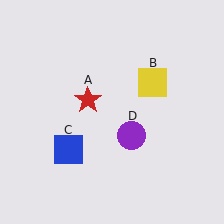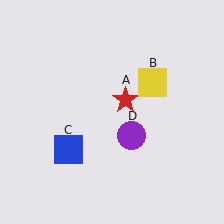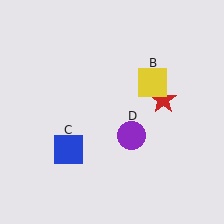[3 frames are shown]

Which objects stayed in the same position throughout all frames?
Yellow square (object B) and blue square (object C) and purple circle (object D) remained stationary.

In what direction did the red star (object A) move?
The red star (object A) moved right.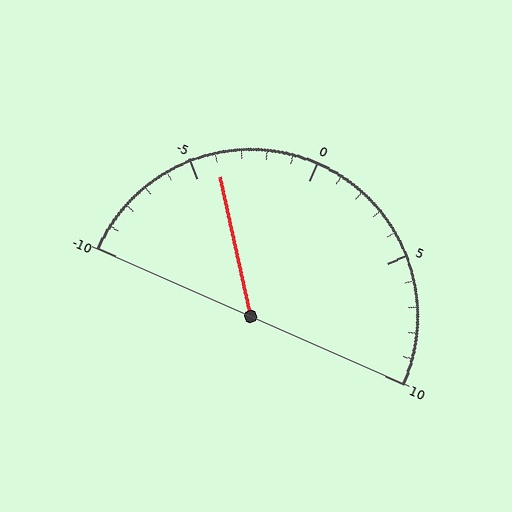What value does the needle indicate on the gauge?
The needle indicates approximately -4.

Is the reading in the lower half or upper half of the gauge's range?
The reading is in the lower half of the range (-10 to 10).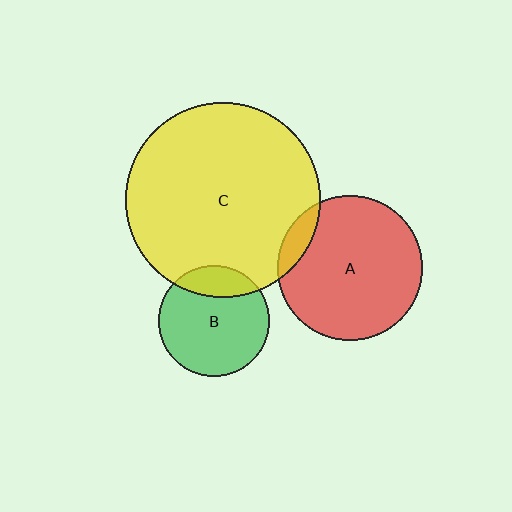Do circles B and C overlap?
Yes.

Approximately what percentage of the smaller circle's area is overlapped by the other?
Approximately 20%.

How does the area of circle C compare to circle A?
Approximately 1.8 times.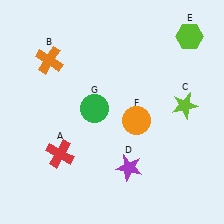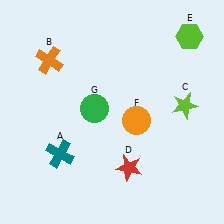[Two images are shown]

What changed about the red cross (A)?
In Image 1, A is red. In Image 2, it changed to teal.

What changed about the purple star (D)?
In Image 1, D is purple. In Image 2, it changed to red.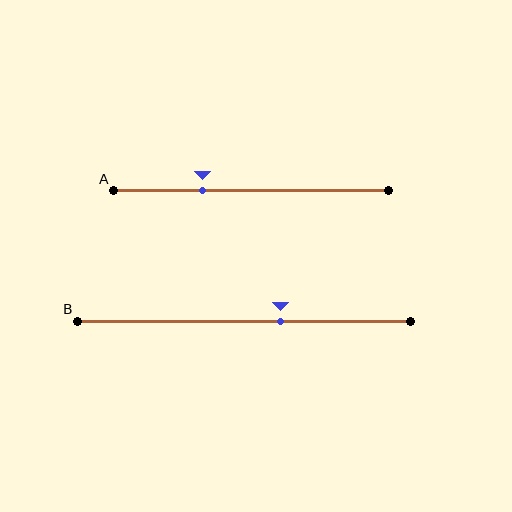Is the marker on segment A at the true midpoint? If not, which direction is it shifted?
No, the marker on segment A is shifted to the left by about 18% of the segment length.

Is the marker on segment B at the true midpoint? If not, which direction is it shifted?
No, the marker on segment B is shifted to the right by about 11% of the segment length.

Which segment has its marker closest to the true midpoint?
Segment B has its marker closest to the true midpoint.